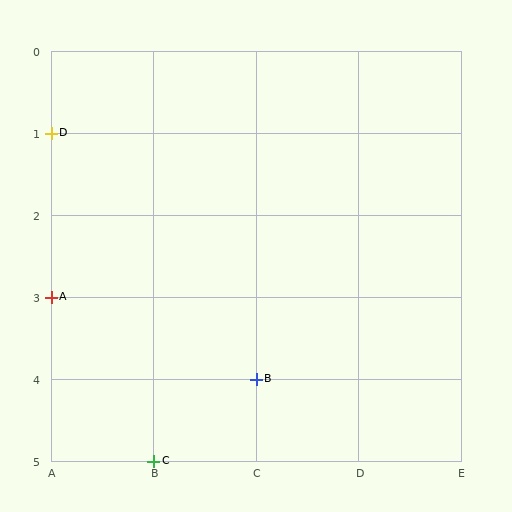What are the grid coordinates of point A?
Point A is at grid coordinates (A, 3).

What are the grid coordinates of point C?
Point C is at grid coordinates (B, 5).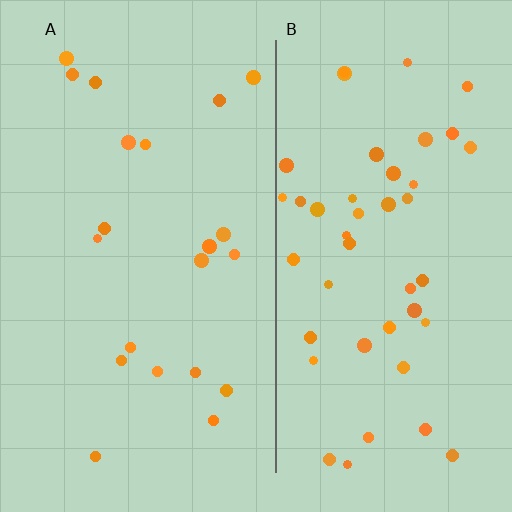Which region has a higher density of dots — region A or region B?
B (the right).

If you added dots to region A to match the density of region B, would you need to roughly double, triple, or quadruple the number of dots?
Approximately double.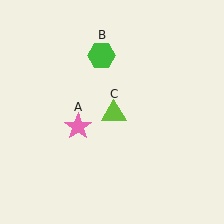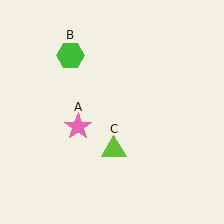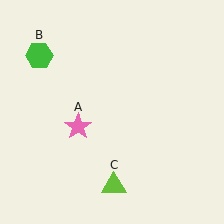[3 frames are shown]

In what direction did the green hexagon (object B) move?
The green hexagon (object B) moved left.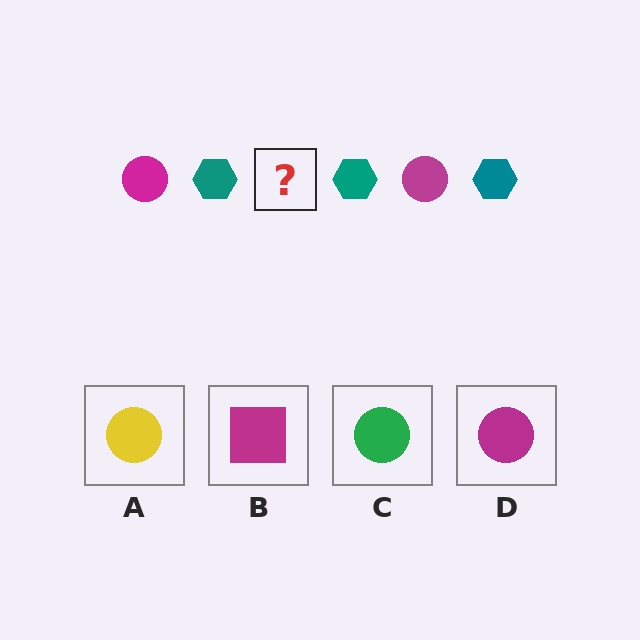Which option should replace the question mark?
Option D.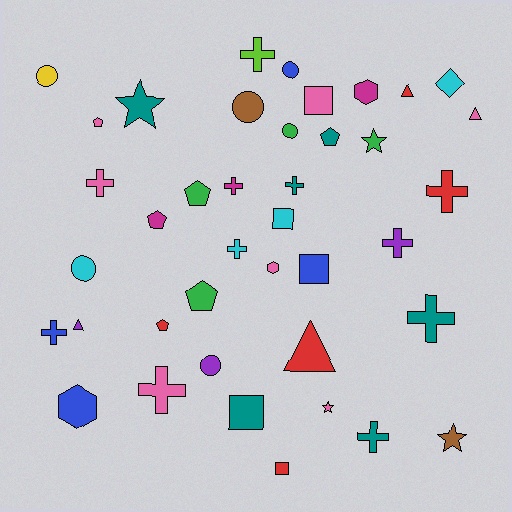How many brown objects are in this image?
There are 2 brown objects.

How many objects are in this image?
There are 40 objects.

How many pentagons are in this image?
There are 6 pentagons.